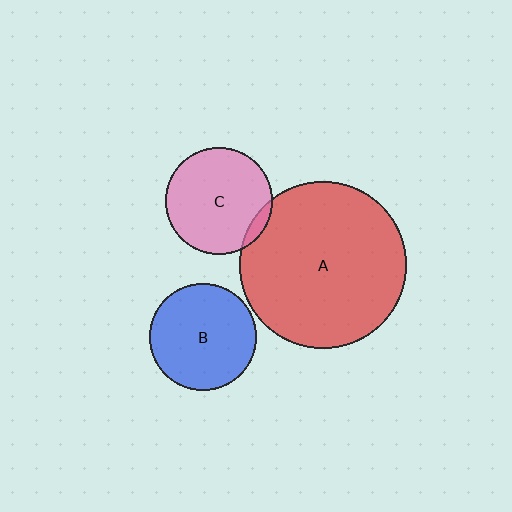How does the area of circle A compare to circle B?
Approximately 2.5 times.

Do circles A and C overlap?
Yes.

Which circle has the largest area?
Circle A (red).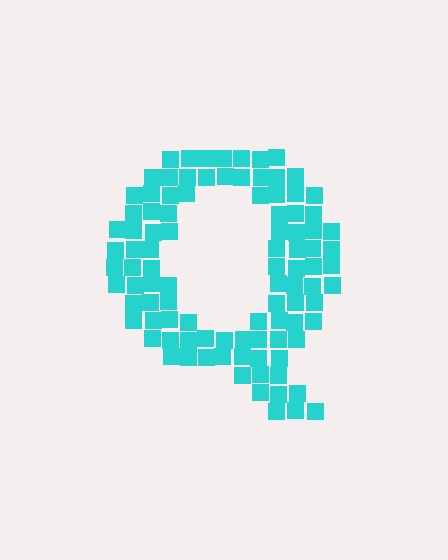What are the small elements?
The small elements are squares.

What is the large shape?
The large shape is the letter Q.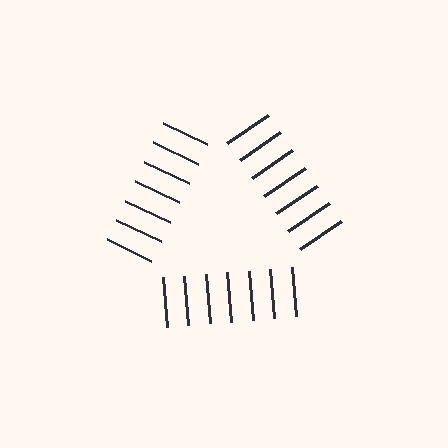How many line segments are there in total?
21 — 7 along each of the 3 edges.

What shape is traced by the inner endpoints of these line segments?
An illusory triangle — the line segments terminate on its edges but no continuous stroke is drawn.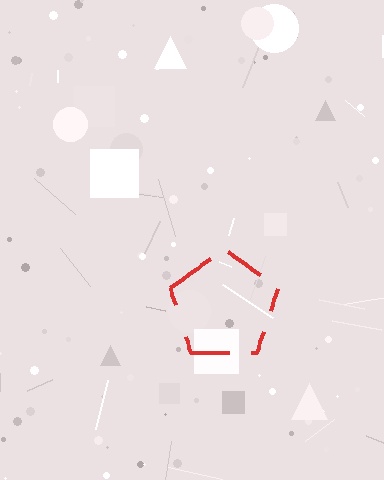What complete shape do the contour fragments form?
The contour fragments form a pentagon.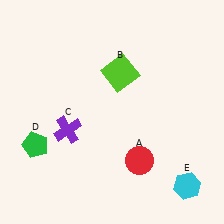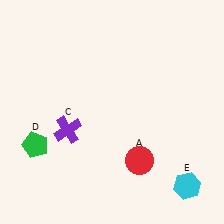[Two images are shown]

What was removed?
The lime square (B) was removed in Image 2.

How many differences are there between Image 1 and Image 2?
There is 1 difference between the two images.